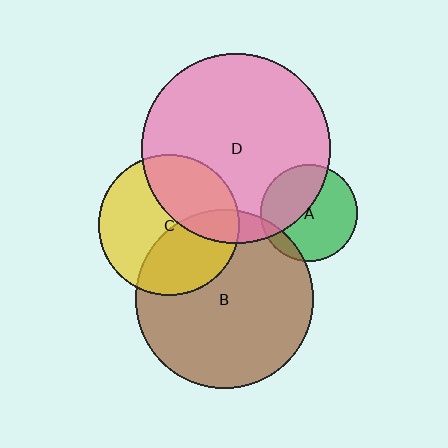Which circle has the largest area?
Circle D (pink).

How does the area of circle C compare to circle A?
Approximately 2.1 times.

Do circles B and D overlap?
Yes.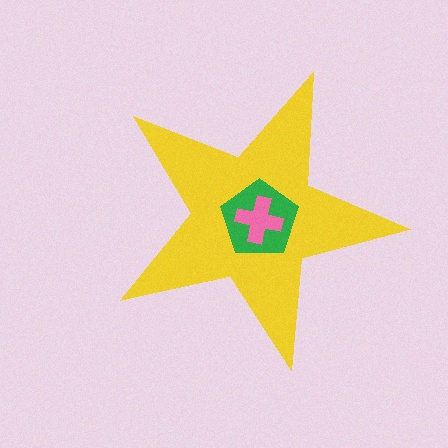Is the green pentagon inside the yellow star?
Yes.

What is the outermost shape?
The yellow star.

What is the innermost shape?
The pink cross.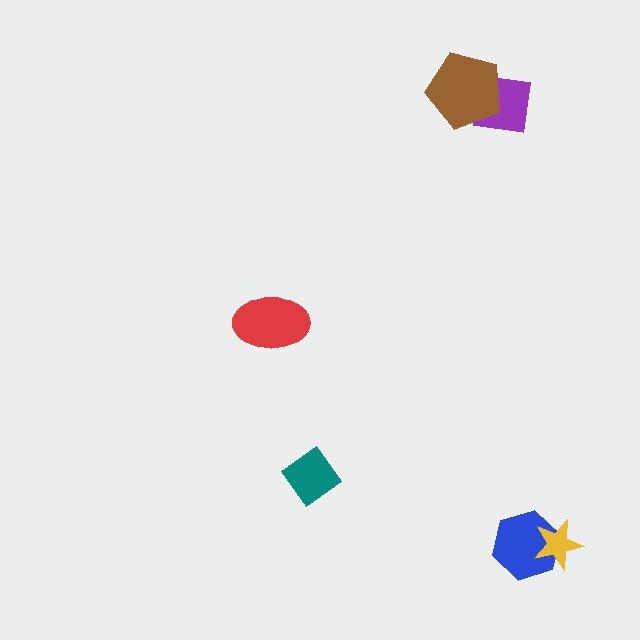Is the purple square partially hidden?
Yes, it is partially covered by another shape.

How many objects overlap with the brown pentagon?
1 object overlaps with the brown pentagon.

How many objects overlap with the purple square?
1 object overlaps with the purple square.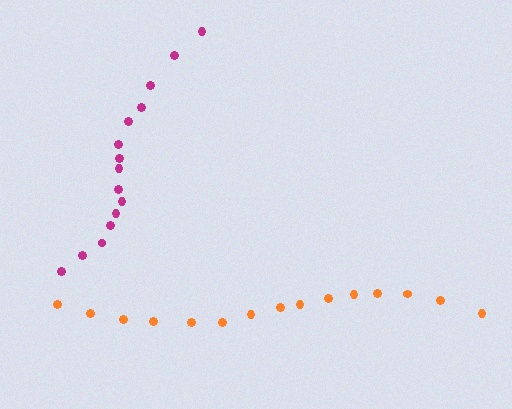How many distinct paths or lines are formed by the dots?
There are 2 distinct paths.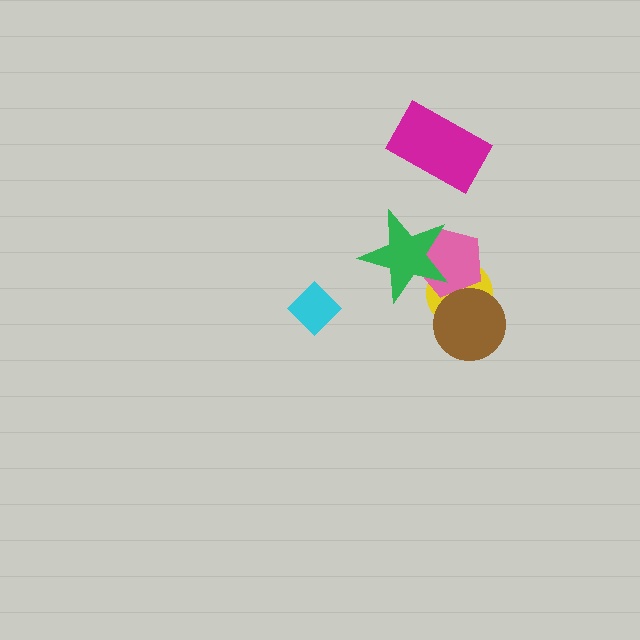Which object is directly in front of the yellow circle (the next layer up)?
The pink pentagon is directly in front of the yellow circle.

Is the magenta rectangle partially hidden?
No, no other shape covers it.